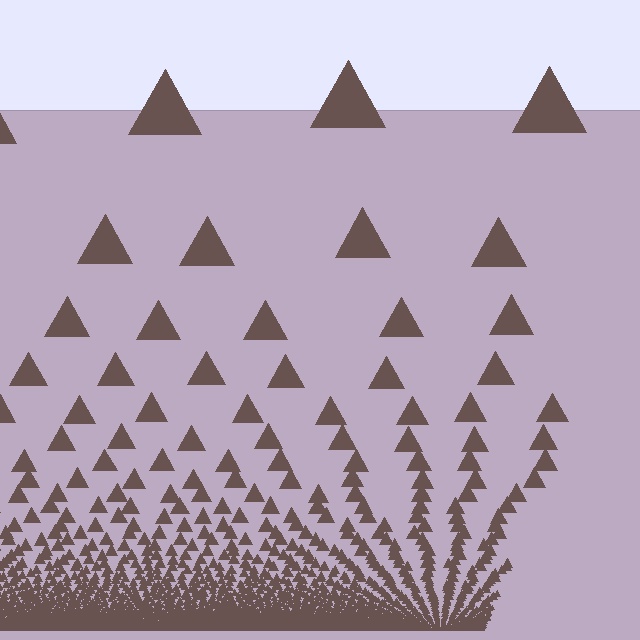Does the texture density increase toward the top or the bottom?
Density increases toward the bottom.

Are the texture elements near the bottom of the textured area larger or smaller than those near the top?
Smaller. The gradient is inverted — elements near the bottom are smaller and denser.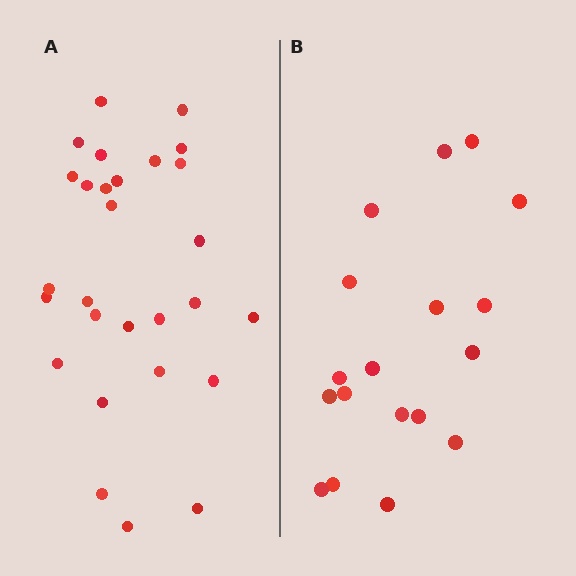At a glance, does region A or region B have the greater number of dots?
Region A (the left region) has more dots.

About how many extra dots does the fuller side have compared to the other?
Region A has roughly 10 or so more dots than region B.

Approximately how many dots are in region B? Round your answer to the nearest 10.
About 20 dots. (The exact count is 18, which rounds to 20.)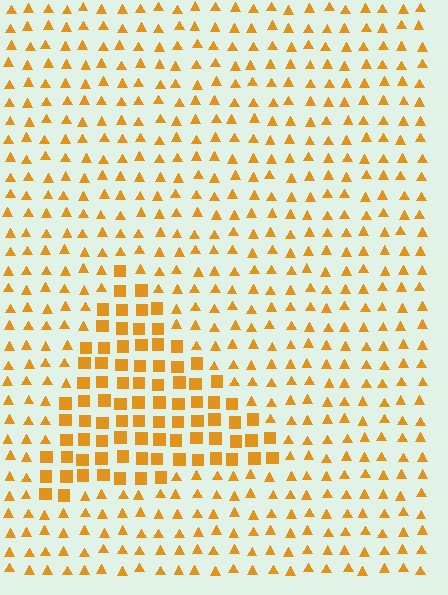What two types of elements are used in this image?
The image uses squares inside the triangle region and triangles outside it.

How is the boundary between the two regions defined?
The boundary is defined by a change in element shape: squares inside vs. triangles outside. All elements share the same color and spacing.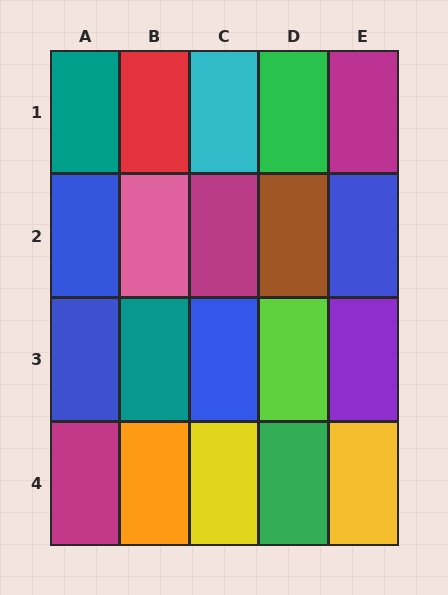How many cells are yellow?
2 cells are yellow.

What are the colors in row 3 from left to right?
Blue, teal, blue, lime, purple.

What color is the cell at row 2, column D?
Brown.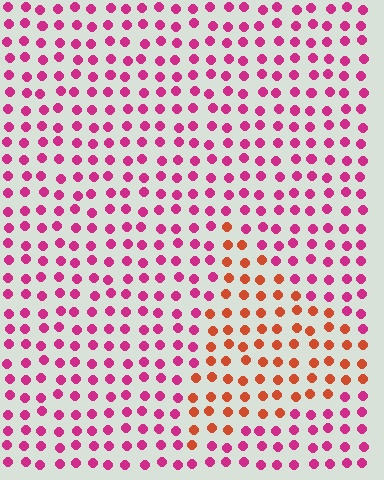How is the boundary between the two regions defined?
The boundary is defined purely by a slight shift in hue (about 47 degrees). Spacing, size, and orientation are identical on both sides.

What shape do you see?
I see a triangle.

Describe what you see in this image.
The image is filled with small magenta elements in a uniform arrangement. A triangle-shaped region is visible where the elements are tinted to a slightly different hue, forming a subtle color boundary.